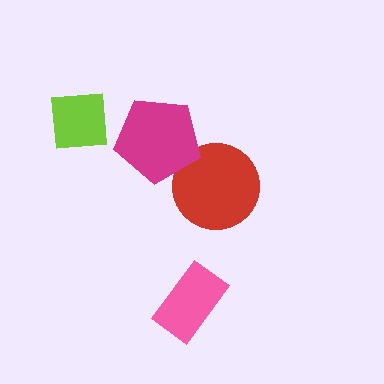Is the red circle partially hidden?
Yes, it is partially covered by another shape.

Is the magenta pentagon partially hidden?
No, no other shape covers it.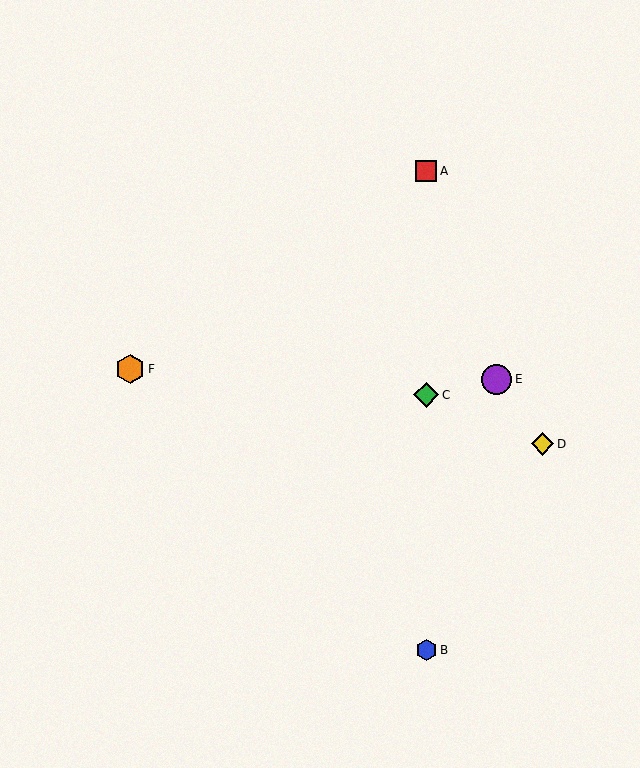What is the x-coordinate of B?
Object B is at x≈426.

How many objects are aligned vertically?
3 objects (A, B, C) are aligned vertically.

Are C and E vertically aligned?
No, C is at x≈426 and E is at x≈497.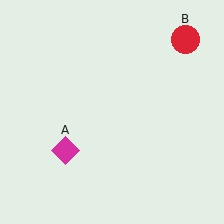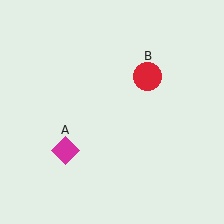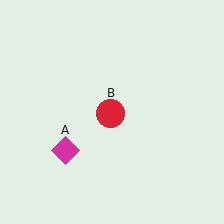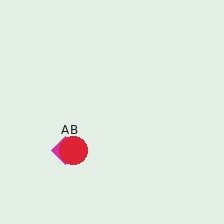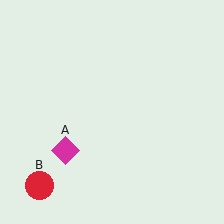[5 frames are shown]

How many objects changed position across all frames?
1 object changed position: red circle (object B).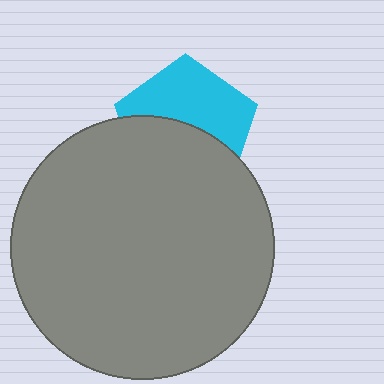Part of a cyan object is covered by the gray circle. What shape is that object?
It is a pentagon.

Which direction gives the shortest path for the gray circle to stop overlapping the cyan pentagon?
Moving down gives the shortest separation.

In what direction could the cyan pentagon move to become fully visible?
The cyan pentagon could move up. That would shift it out from behind the gray circle entirely.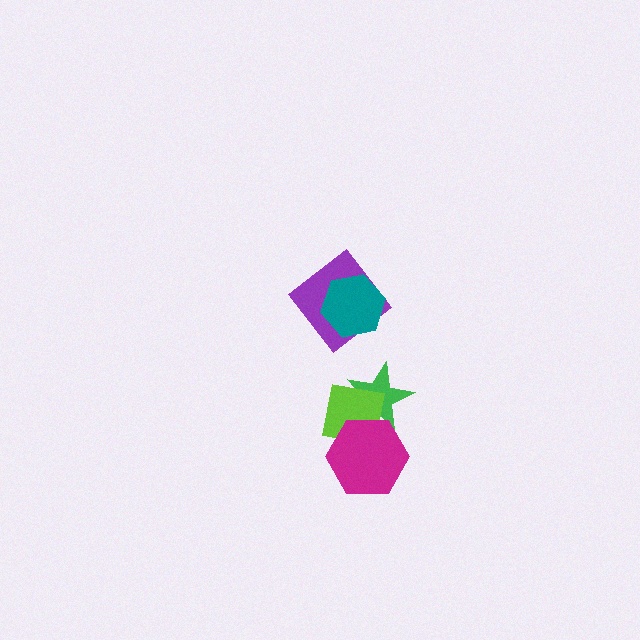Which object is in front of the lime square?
The magenta hexagon is in front of the lime square.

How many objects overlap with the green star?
2 objects overlap with the green star.